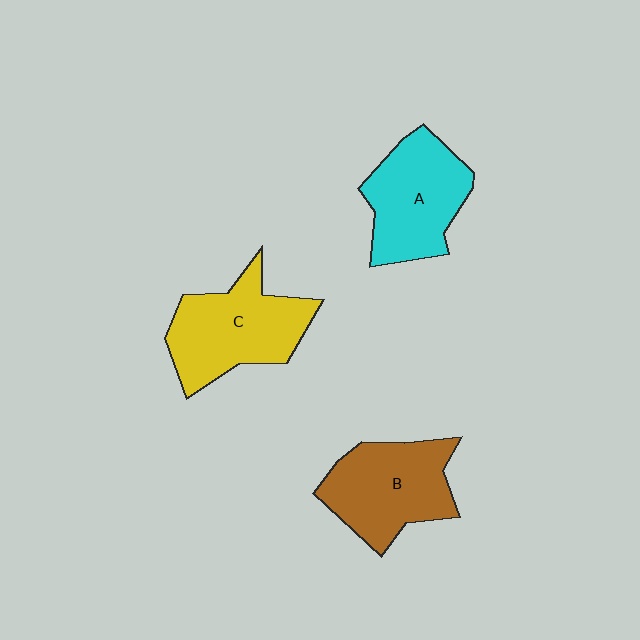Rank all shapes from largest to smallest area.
From largest to smallest: C (yellow), B (brown), A (cyan).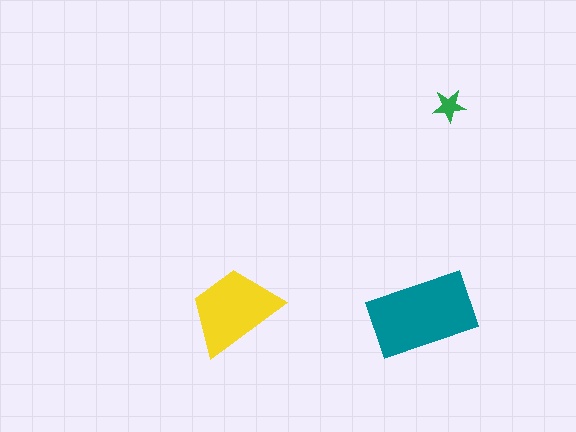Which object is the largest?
The teal rectangle.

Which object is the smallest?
The green star.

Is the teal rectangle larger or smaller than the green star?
Larger.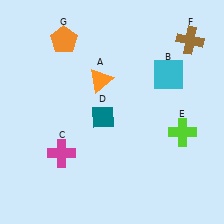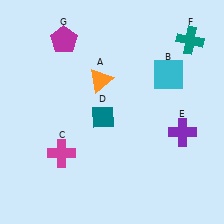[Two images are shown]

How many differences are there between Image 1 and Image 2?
There are 3 differences between the two images.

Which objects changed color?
E changed from lime to purple. F changed from brown to teal. G changed from orange to magenta.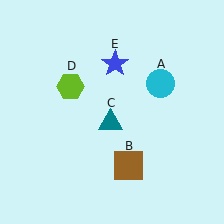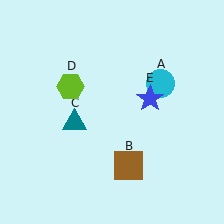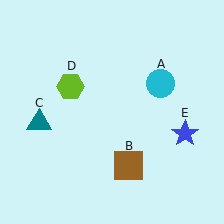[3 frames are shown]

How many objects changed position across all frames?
2 objects changed position: teal triangle (object C), blue star (object E).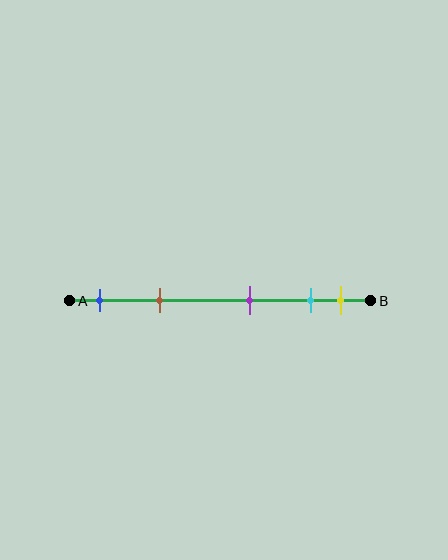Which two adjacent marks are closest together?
The cyan and yellow marks are the closest adjacent pair.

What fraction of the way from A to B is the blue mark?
The blue mark is approximately 10% (0.1) of the way from A to B.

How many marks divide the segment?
There are 5 marks dividing the segment.